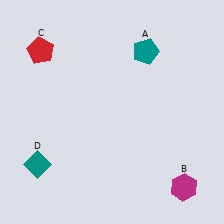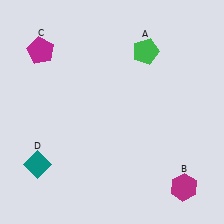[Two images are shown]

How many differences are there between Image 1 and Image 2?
There are 2 differences between the two images.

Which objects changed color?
A changed from teal to green. C changed from red to magenta.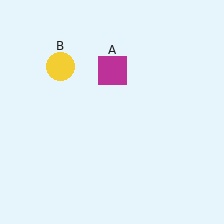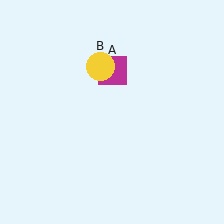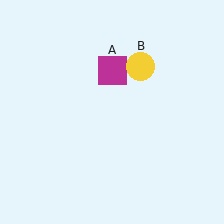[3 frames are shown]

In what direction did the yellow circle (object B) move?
The yellow circle (object B) moved right.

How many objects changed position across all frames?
1 object changed position: yellow circle (object B).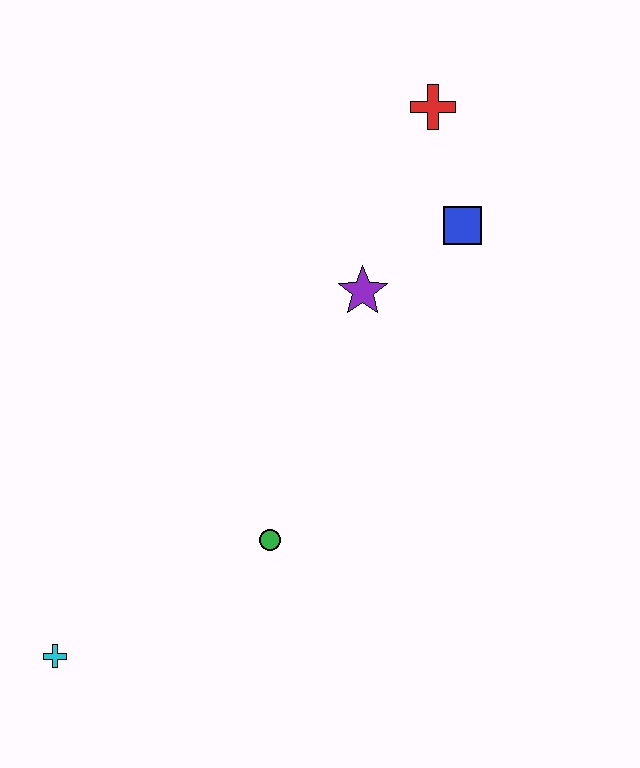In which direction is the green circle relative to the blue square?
The green circle is below the blue square.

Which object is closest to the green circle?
The cyan cross is closest to the green circle.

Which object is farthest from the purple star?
The cyan cross is farthest from the purple star.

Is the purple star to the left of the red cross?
Yes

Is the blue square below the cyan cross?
No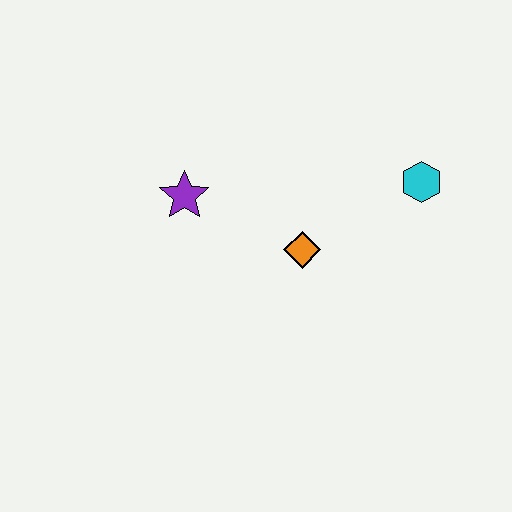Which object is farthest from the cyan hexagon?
The purple star is farthest from the cyan hexagon.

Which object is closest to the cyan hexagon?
The orange diamond is closest to the cyan hexagon.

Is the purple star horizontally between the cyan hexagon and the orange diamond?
No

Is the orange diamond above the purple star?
No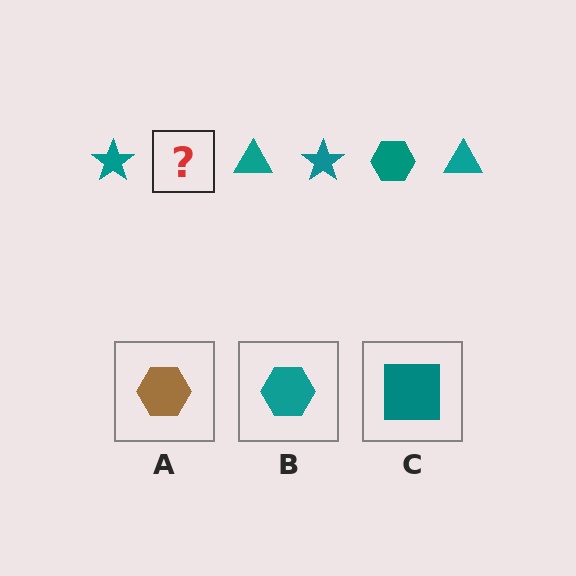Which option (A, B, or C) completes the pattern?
B.